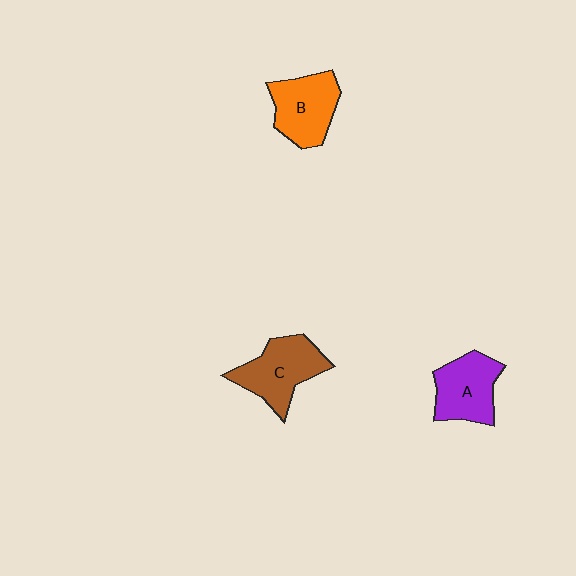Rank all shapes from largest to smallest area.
From largest to smallest: C (brown), B (orange), A (purple).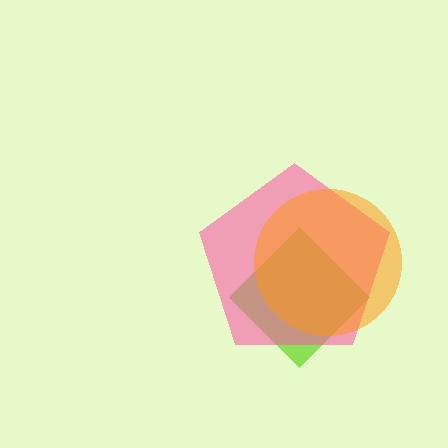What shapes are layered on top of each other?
The layered shapes are: a lime diamond, a pink pentagon, an orange circle.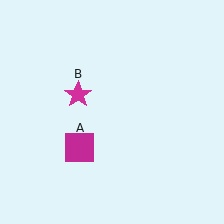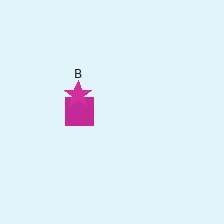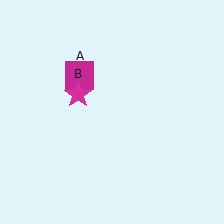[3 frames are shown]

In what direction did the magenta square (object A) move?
The magenta square (object A) moved up.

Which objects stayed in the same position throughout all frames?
Magenta star (object B) remained stationary.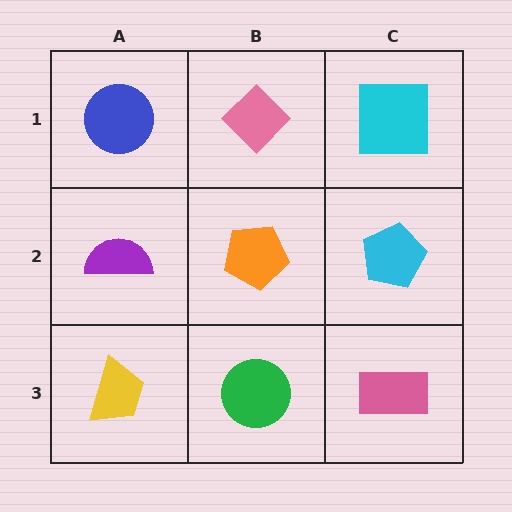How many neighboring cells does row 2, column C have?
3.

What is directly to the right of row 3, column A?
A green circle.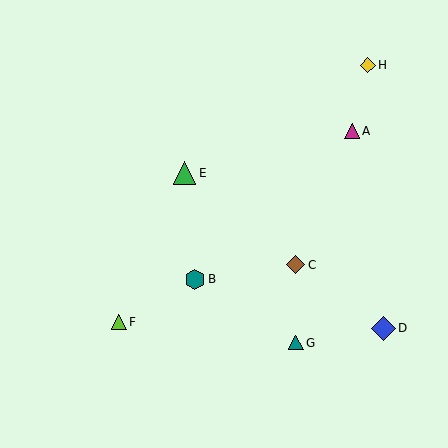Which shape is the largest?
The blue diamond (labeled D) is the largest.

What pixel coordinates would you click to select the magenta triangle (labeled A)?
Click at (352, 131) to select the magenta triangle A.